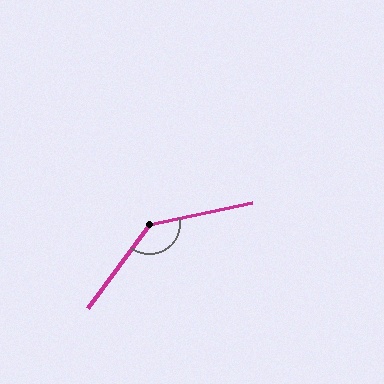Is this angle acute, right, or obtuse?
It is obtuse.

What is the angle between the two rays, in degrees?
Approximately 138 degrees.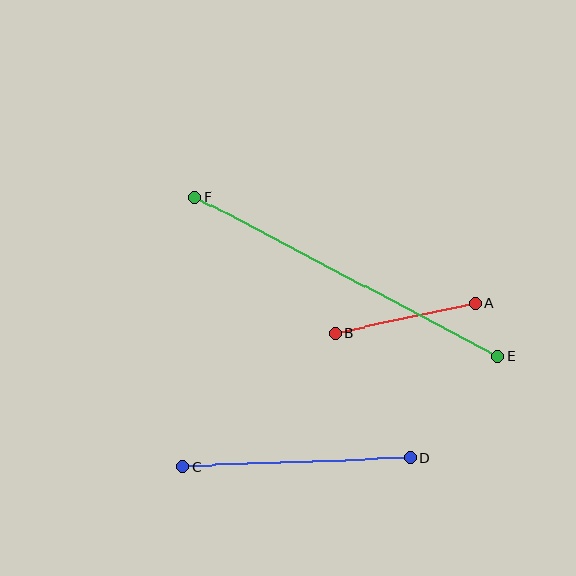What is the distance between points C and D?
The distance is approximately 227 pixels.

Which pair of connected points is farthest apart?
Points E and F are farthest apart.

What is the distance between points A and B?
The distance is approximately 143 pixels.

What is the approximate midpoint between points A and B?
The midpoint is at approximately (405, 318) pixels.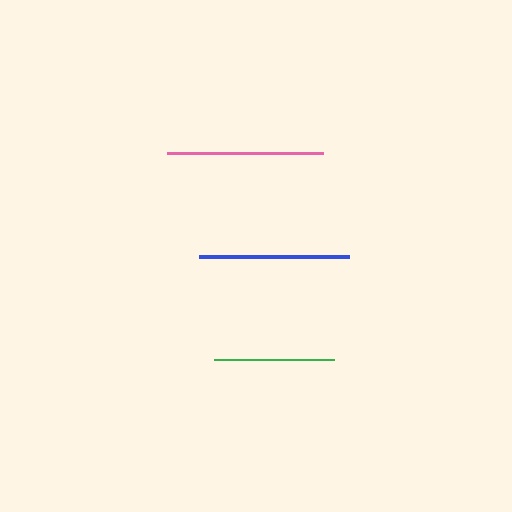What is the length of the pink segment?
The pink segment is approximately 156 pixels long.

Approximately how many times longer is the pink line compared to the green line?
The pink line is approximately 1.3 times the length of the green line.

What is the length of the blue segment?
The blue segment is approximately 150 pixels long.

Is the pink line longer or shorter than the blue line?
The pink line is longer than the blue line.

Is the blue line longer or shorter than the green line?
The blue line is longer than the green line.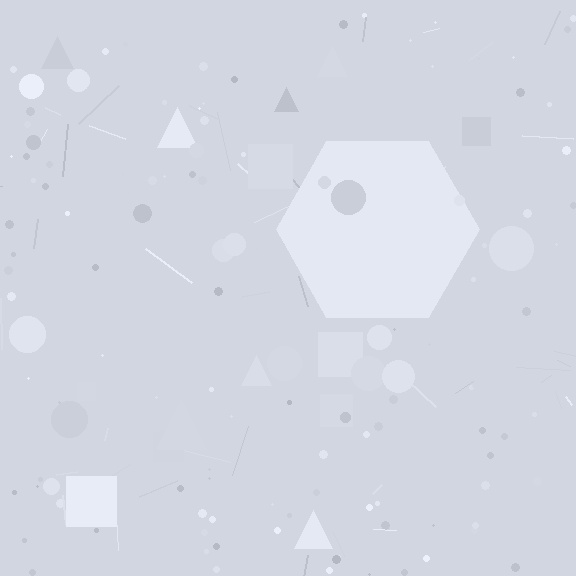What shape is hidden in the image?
A hexagon is hidden in the image.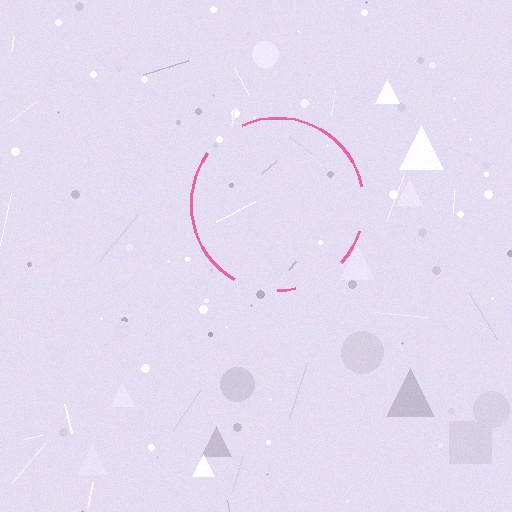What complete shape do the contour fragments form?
The contour fragments form a circle.